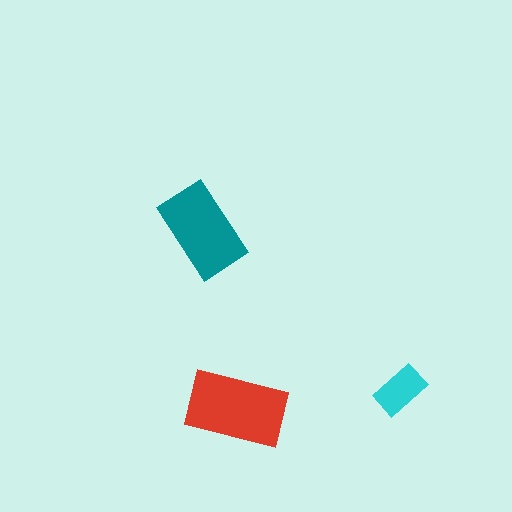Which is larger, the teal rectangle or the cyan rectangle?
The teal one.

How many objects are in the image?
There are 3 objects in the image.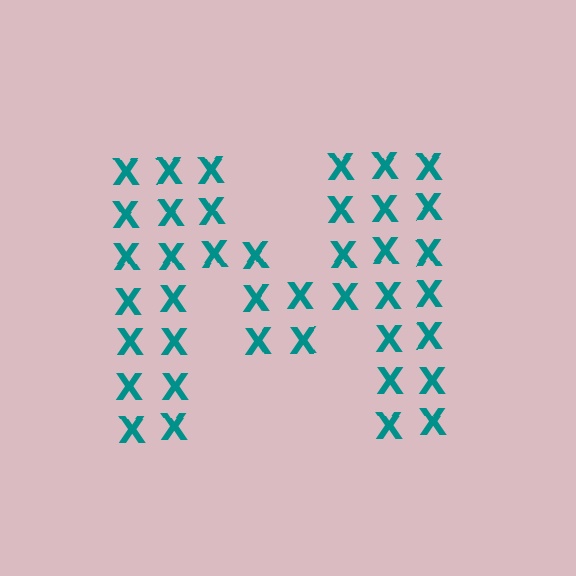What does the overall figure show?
The overall figure shows the letter M.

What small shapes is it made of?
It is made of small letter X's.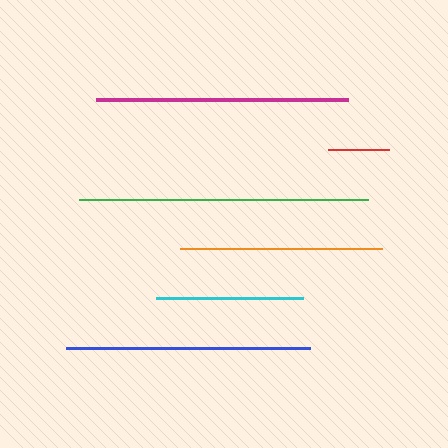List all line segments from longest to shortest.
From longest to shortest: green, magenta, blue, orange, cyan, red.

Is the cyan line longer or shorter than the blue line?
The blue line is longer than the cyan line.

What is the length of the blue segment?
The blue segment is approximately 244 pixels long.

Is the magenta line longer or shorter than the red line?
The magenta line is longer than the red line.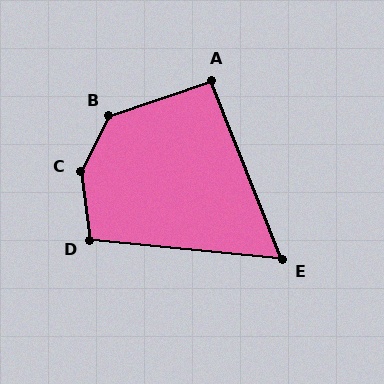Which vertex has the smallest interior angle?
E, at approximately 63 degrees.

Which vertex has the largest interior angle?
C, at approximately 146 degrees.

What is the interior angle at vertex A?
Approximately 93 degrees (approximately right).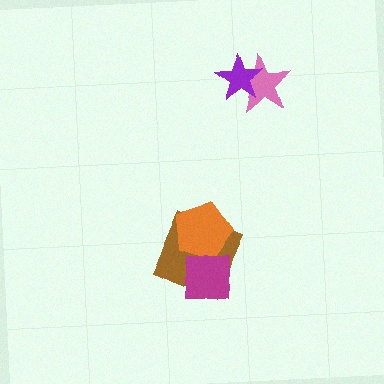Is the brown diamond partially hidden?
Yes, it is partially covered by another shape.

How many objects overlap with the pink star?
1 object overlaps with the pink star.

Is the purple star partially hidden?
No, no other shape covers it.